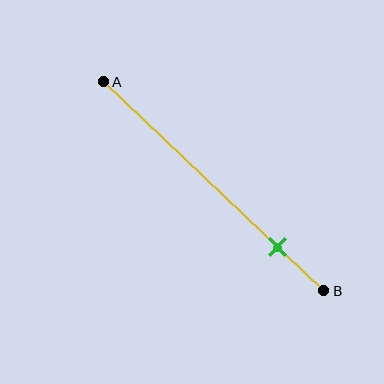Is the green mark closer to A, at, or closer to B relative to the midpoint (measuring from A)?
The green mark is closer to point B than the midpoint of segment AB.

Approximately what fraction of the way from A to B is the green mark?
The green mark is approximately 80% of the way from A to B.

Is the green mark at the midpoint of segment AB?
No, the mark is at about 80% from A, not at the 50% midpoint.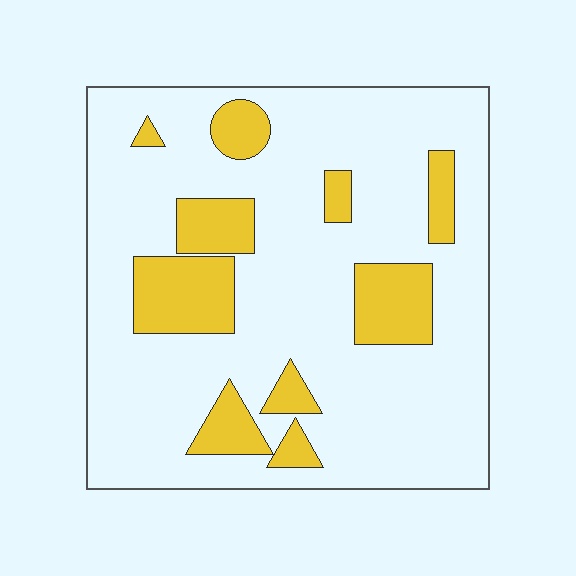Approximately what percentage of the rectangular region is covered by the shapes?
Approximately 20%.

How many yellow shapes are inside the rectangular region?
10.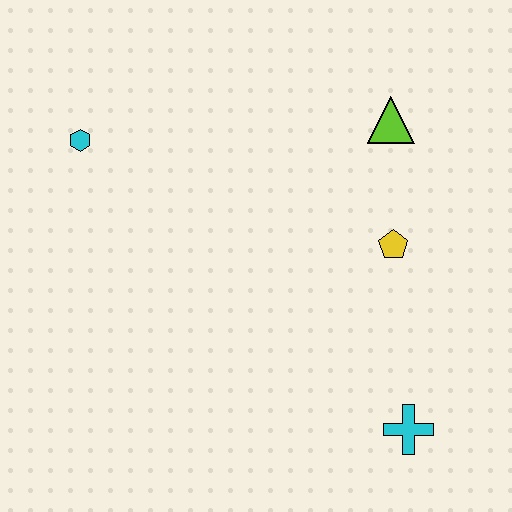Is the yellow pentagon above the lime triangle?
No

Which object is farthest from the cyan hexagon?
The cyan cross is farthest from the cyan hexagon.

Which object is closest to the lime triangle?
The yellow pentagon is closest to the lime triangle.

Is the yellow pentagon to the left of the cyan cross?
Yes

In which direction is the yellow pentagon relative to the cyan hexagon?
The yellow pentagon is to the right of the cyan hexagon.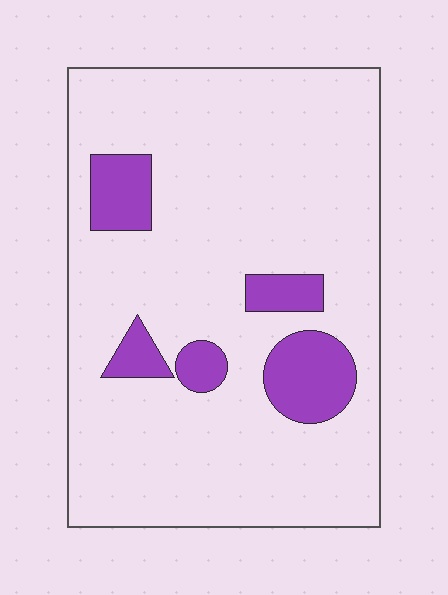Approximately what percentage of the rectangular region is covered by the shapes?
Approximately 15%.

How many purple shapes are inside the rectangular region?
5.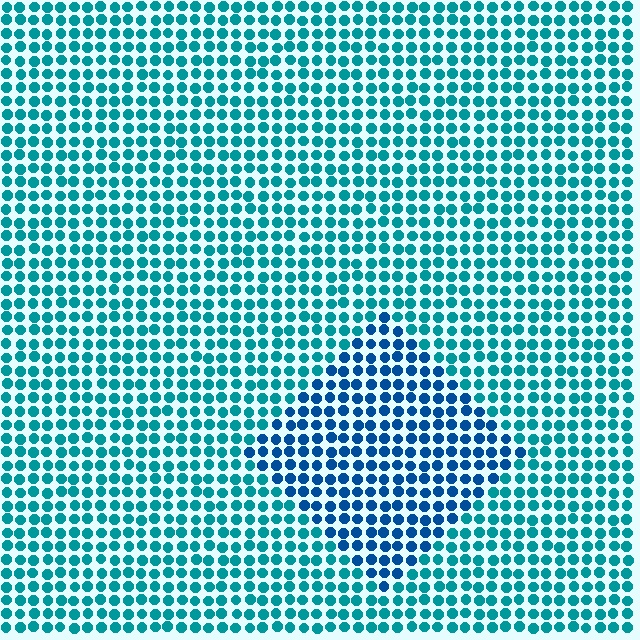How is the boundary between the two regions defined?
The boundary is defined purely by a slight shift in hue (about 30 degrees). Spacing, size, and orientation are identical on both sides.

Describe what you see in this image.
The image is filled with small teal elements in a uniform arrangement. A diamond-shaped region is visible where the elements are tinted to a slightly different hue, forming a subtle color boundary.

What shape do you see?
I see a diamond.